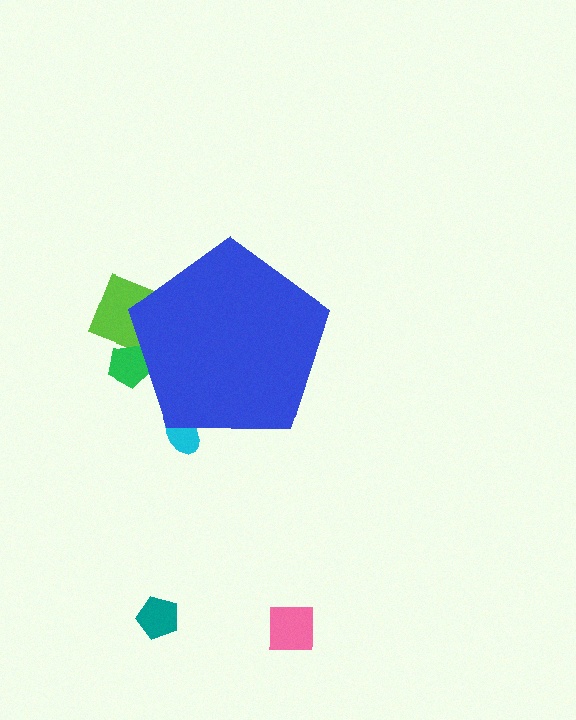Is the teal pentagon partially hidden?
No, the teal pentagon is fully visible.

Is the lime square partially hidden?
Yes, the lime square is partially hidden behind the blue pentagon.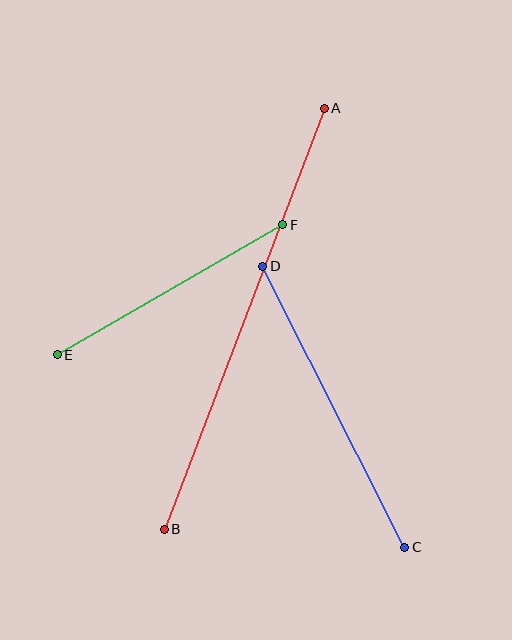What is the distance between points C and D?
The distance is approximately 315 pixels.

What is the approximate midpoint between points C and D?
The midpoint is at approximately (334, 407) pixels.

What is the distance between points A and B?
The distance is approximately 450 pixels.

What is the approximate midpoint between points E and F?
The midpoint is at approximately (170, 290) pixels.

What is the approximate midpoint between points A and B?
The midpoint is at approximately (244, 319) pixels.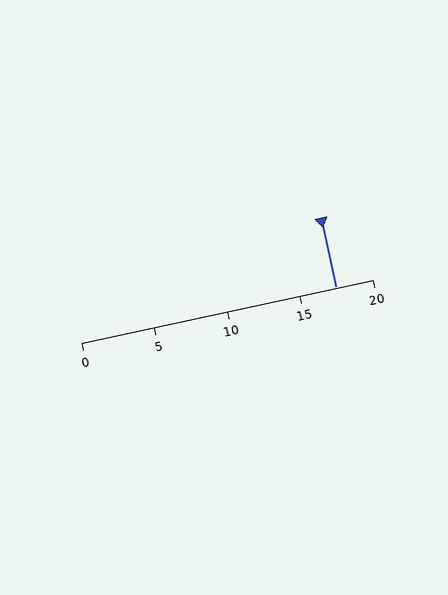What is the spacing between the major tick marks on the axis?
The major ticks are spaced 5 apart.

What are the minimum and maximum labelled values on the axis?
The axis runs from 0 to 20.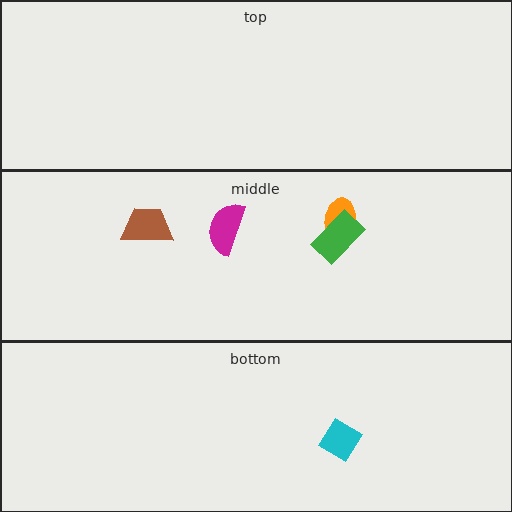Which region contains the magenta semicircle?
The middle region.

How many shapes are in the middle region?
4.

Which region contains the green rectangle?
The middle region.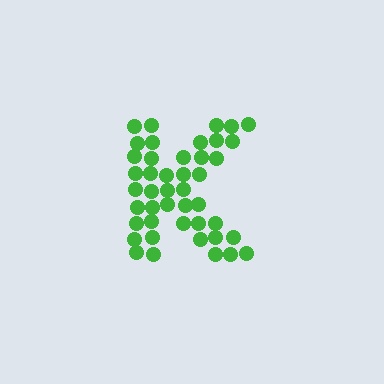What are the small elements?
The small elements are circles.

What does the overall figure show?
The overall figure shows the letter K.